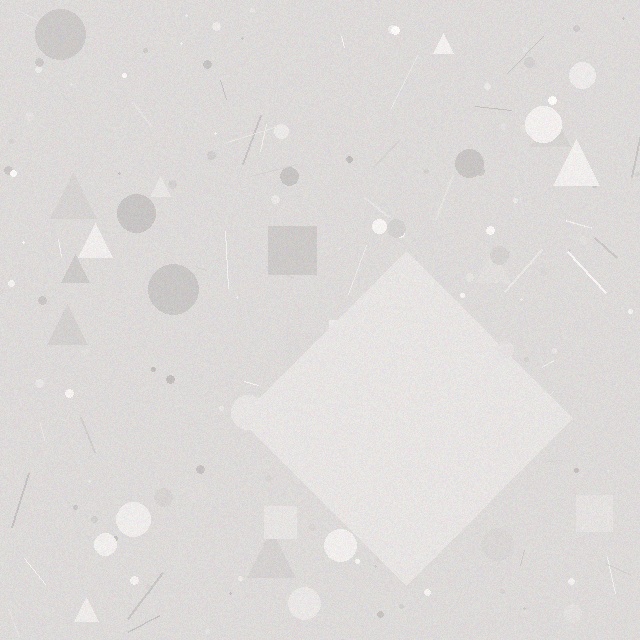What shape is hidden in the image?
A diamond is hidden in the image.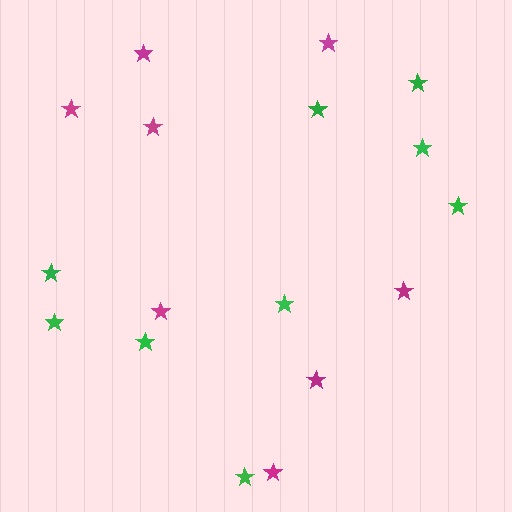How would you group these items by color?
There are 2 groups: one group of magenta stars (8) and one group of green stars (9).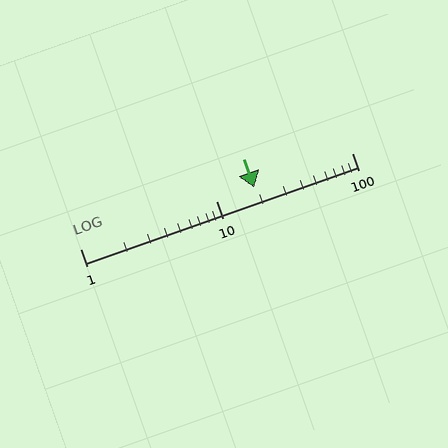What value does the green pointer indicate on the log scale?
The pointer indicates approximately 19.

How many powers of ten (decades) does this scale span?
The scale spans 2 decades, from 1 to 100.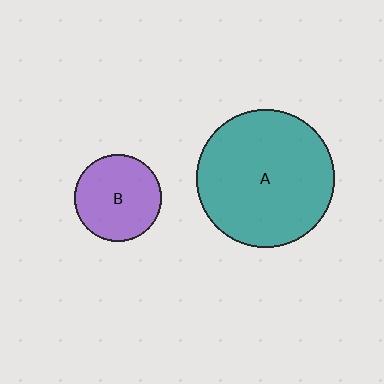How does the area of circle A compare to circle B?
Approximately 2.5 times.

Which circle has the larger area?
Circle A (teal).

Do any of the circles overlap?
No, none of the circles overlap.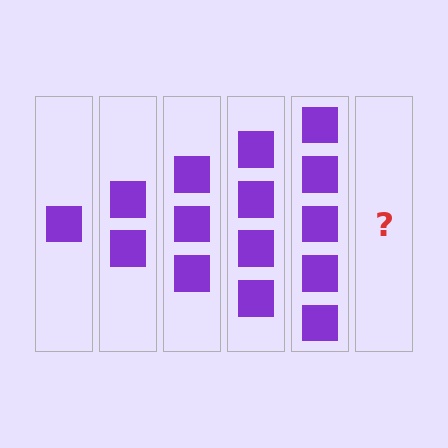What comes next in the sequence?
The next element should be 6 squares.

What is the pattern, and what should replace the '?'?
The pattern is that each step adds one more square. The '?' should be 6 squares.